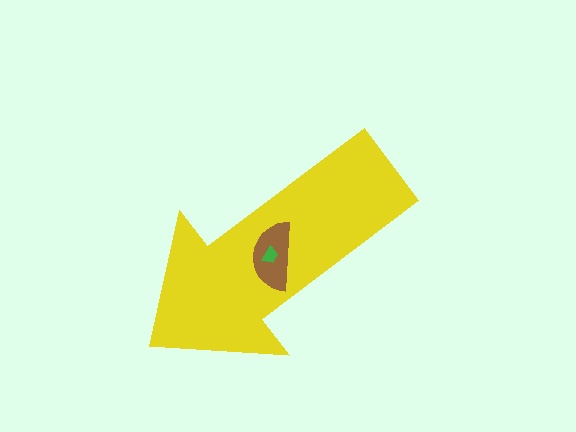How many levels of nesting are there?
3.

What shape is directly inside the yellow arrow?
The brown semicircle.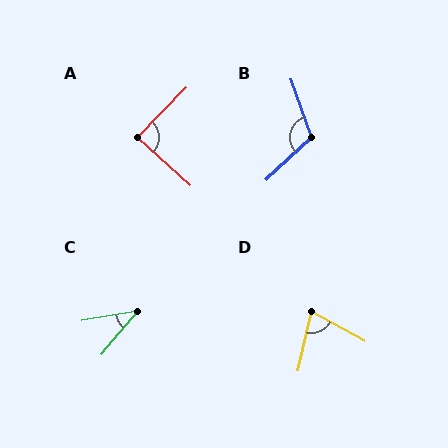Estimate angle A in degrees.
Approximately 88 degrees.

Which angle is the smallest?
C, at approximately 41 degrees.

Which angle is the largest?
B, at approximately 114 degrees.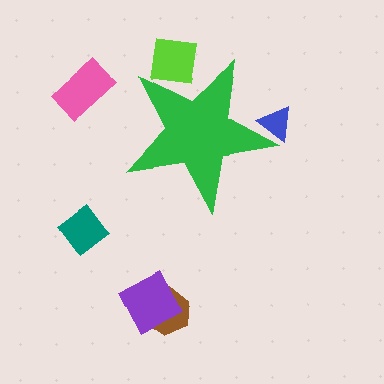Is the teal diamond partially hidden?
No, the teal diamond is fully visible.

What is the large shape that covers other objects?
A green star.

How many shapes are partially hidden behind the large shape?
2 shapes are partially hidden.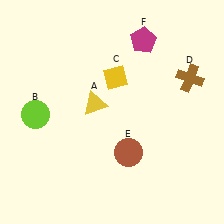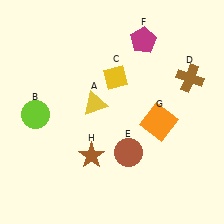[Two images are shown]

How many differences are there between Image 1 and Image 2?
There are 2 differences between the two images.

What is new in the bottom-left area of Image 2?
A brown star (H) was added in the bottom-left area of Image 2.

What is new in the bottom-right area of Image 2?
An orange square (G) was added in the bottom-right area of Image 2.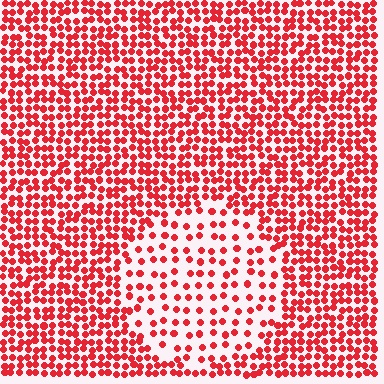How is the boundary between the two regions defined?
The boundary is defined by a change in element density (approximately 2.3x ratio). All elements are the same color, size, and shape.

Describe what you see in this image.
The image contains small red elements arranged at two different densities. A circle-shaped region is visible where the elements are less densely packed than the surrounding area.